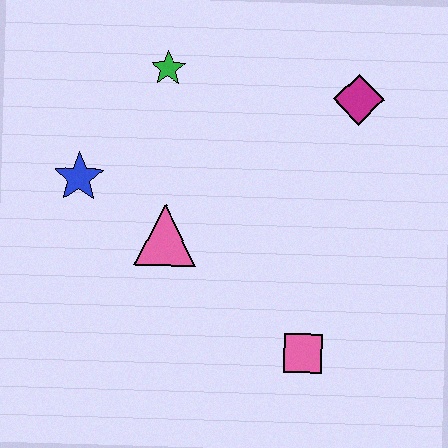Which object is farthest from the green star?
The pink square is farthest from the green star.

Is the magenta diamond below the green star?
Yes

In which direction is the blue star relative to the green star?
The blue star is below the green star.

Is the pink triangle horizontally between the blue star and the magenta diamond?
Yes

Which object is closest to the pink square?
The pink triangle is closest to the pink square.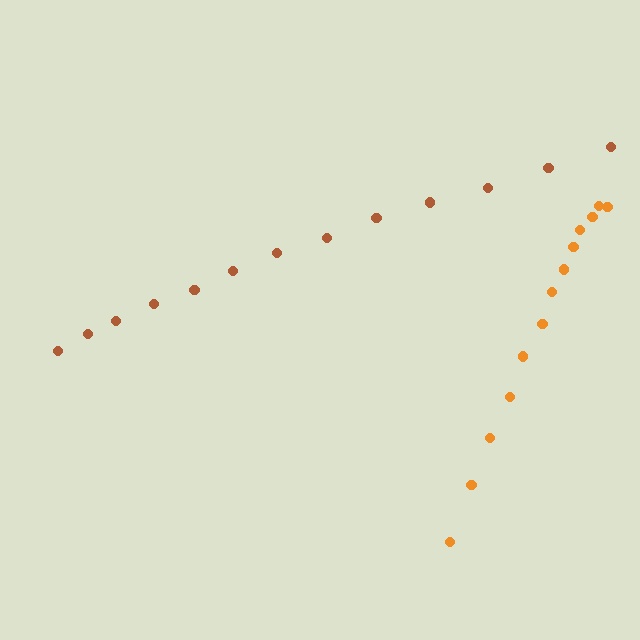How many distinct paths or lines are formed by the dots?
There are 2 distinct paths.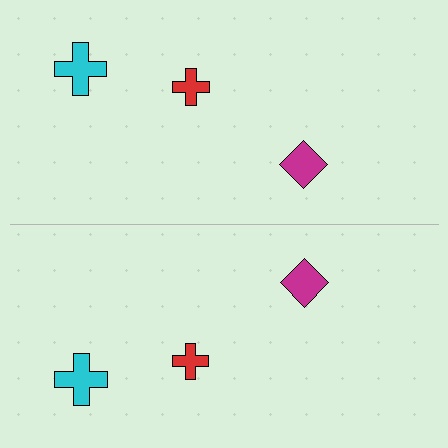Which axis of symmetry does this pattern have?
The pattern has a horizontal axis of symmetry running through the center of the image.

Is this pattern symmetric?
Yes, this pattern has bilateral (reflection) symmetry.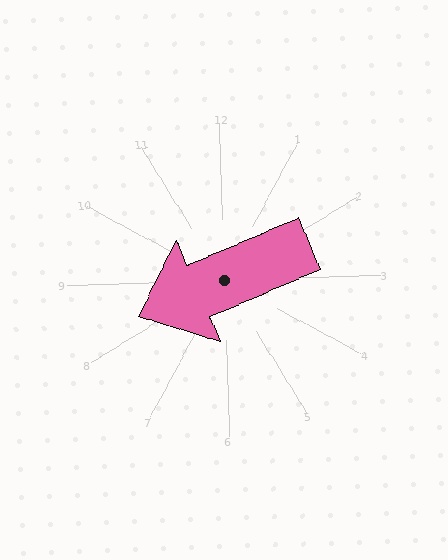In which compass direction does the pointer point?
West.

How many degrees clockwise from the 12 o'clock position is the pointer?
Approximately 249 degrees.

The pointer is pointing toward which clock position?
Roughly 8 o'clock.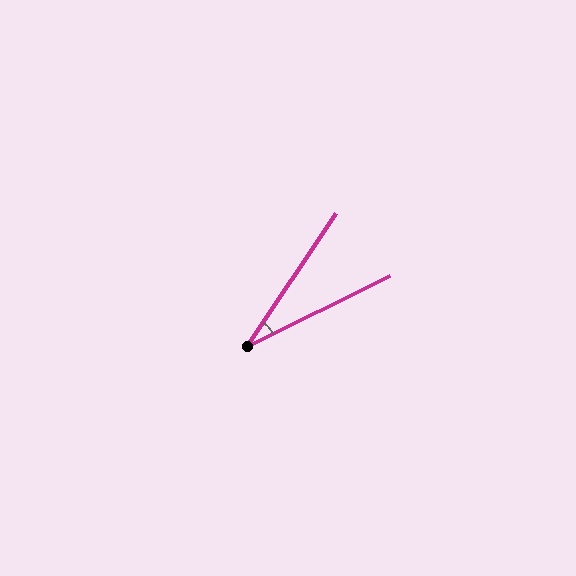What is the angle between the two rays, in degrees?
Approximately 30 degrees.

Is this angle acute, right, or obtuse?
It is acute.